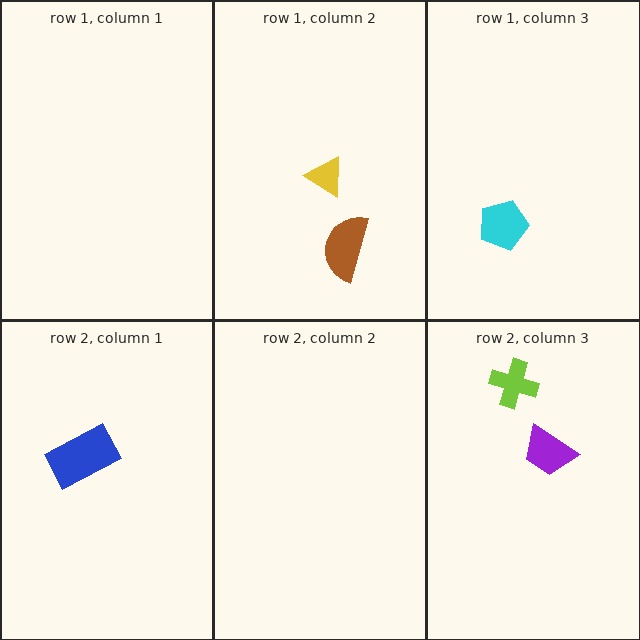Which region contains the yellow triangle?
The row 1, column 2 region.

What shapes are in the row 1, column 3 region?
The cyan pentagon.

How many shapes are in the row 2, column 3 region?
2.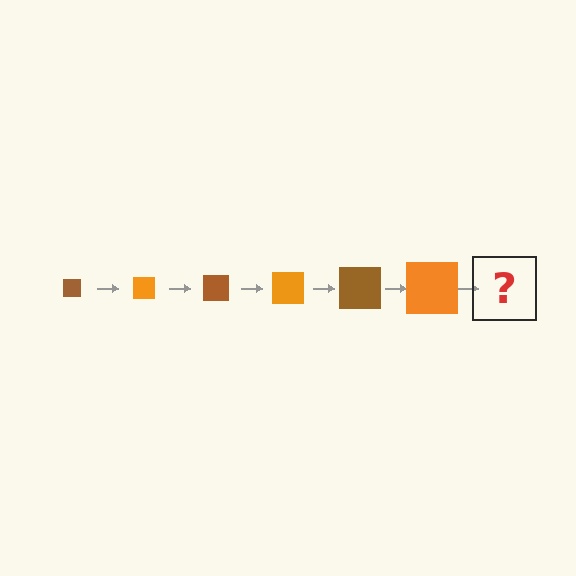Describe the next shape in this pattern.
It should be a brown square, larger than the previous one.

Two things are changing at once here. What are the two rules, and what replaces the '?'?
The two rules are that the square grows larger each step and the color cycles through brown and orange. The '?' should be a brown square, larger than the previous one.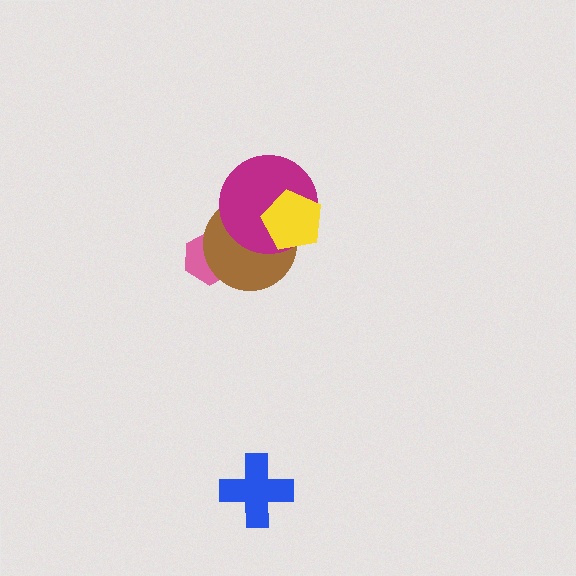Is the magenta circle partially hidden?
Yes, it is partially covered by another shape.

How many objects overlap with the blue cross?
0 objects overlap with the blue cross.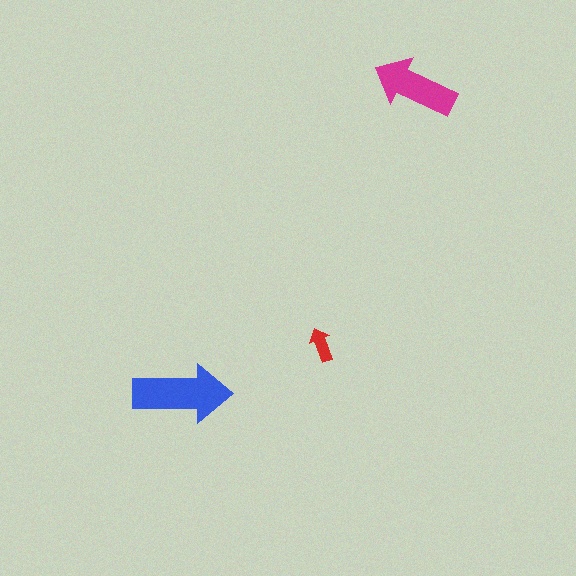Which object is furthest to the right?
The magenta arrow is rightmost.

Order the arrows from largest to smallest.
the blue one, the magenta one, the red one.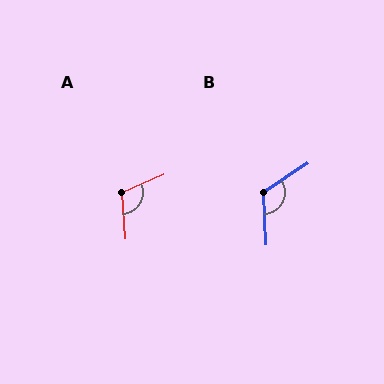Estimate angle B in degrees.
Approximately 121 degrees.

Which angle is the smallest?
A, at approximately 109 degrees.